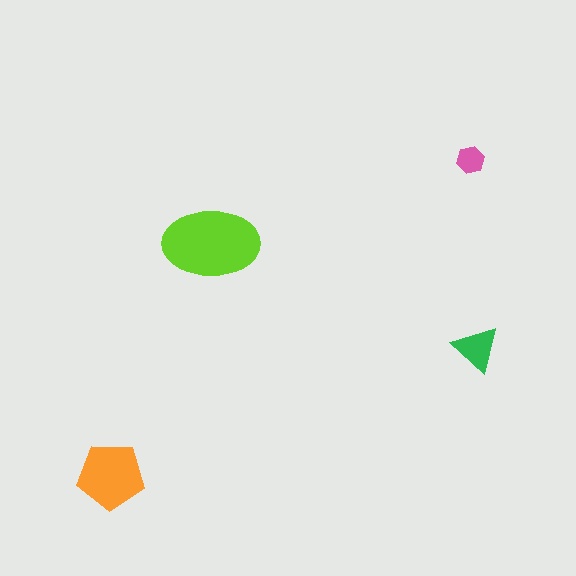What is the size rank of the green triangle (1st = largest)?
3rd.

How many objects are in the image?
There are 4 objects in the image.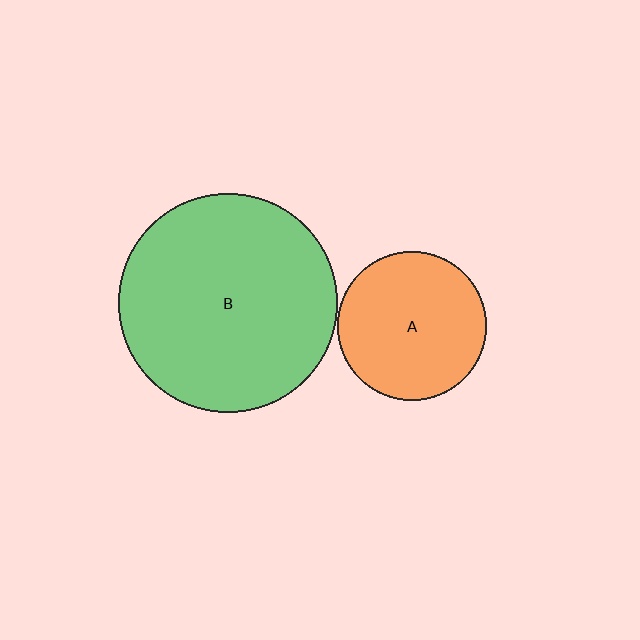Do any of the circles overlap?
No, none of the circles overlap.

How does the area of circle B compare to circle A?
Approximately 2.2 times.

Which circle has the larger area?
Circle B (green).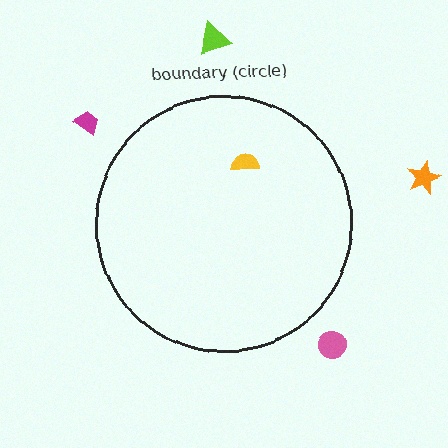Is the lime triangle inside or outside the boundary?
Outside.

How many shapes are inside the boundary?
1 inside, 4 outside.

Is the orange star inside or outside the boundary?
Outside.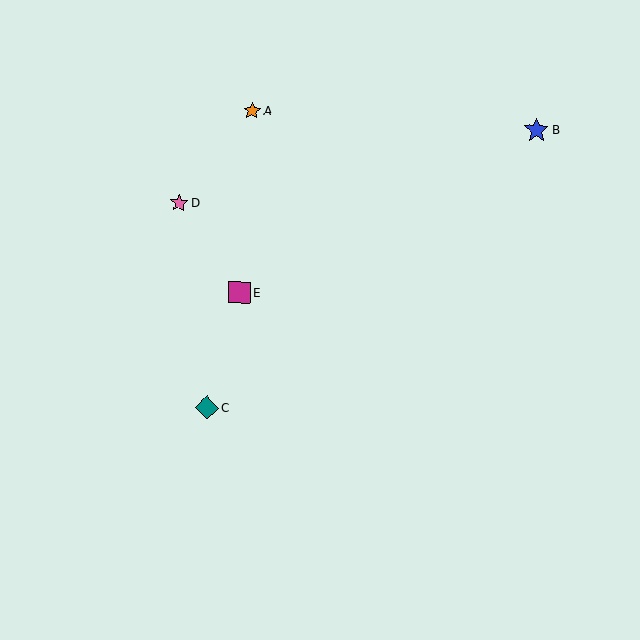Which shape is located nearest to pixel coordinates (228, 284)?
The magenta square (labeled E) at (239, 292) is nearest to that location.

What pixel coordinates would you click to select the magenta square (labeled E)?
Click at (239, 292) to select the magenta square E.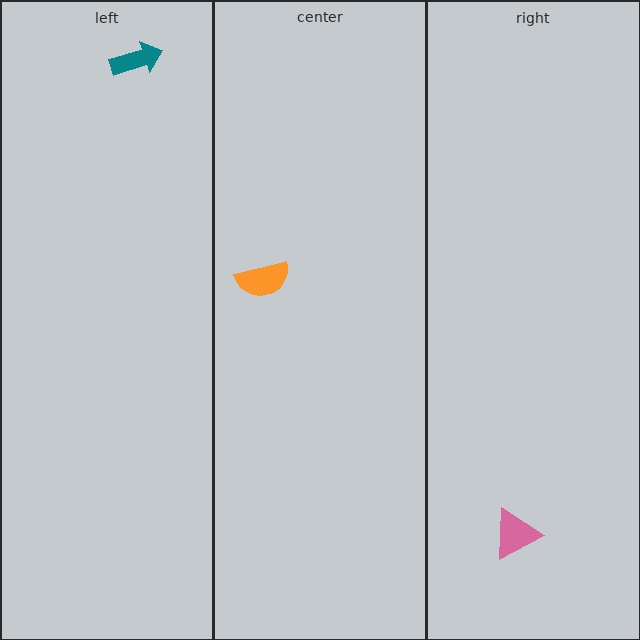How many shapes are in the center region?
1.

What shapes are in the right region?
The pink triangle.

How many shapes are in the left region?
1.